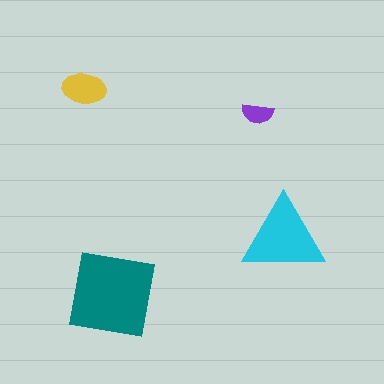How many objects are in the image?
There are 4 objects in the image.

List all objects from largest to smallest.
The teal square, the cyan triangle, the yellow ellipse, the purple semicircle.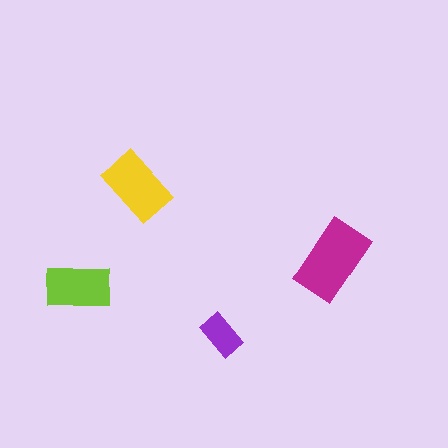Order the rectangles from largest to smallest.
the magenta one, the yellow one, the lime one, the purple one.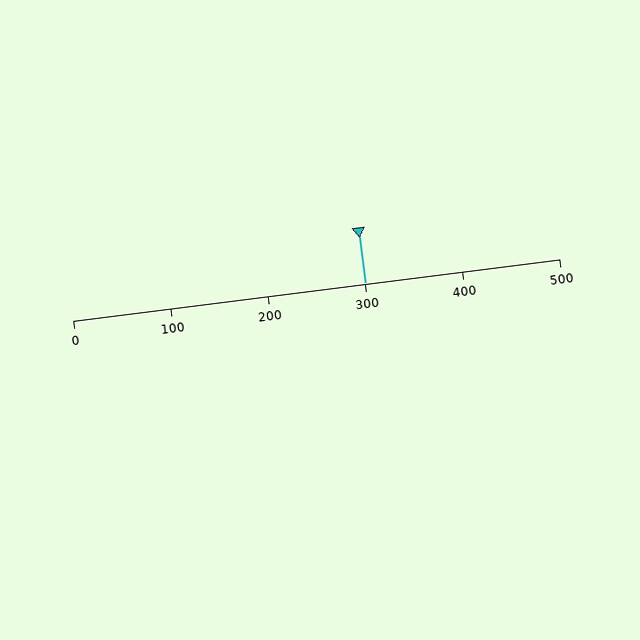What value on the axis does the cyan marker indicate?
The marker indicates approximately 300.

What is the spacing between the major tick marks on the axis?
The major ticks are spaced 100 apart.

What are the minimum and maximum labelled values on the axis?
The axis runs from 0 to 500.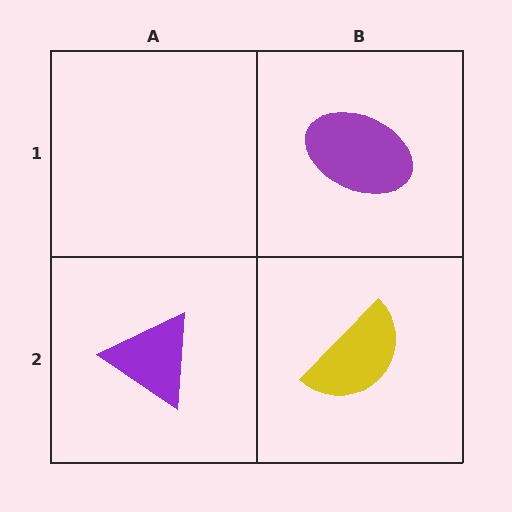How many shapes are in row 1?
1 shape.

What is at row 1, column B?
A purple ellipse.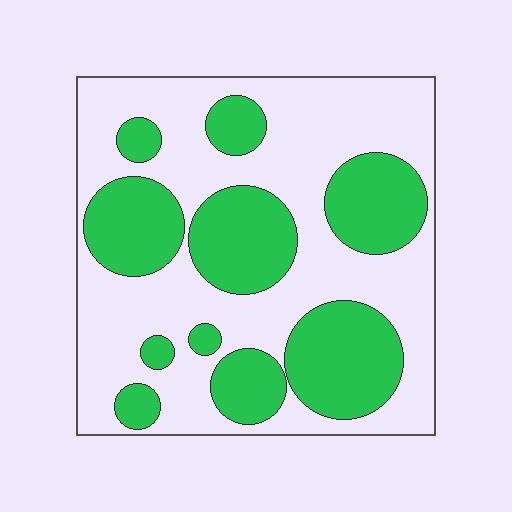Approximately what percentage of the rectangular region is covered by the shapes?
Approximately 40%.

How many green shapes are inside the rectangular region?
10.